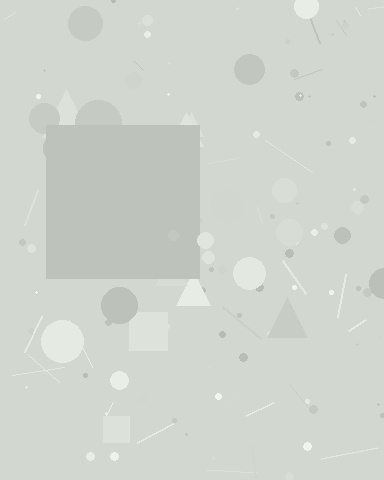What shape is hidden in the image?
A square is hidden in the image.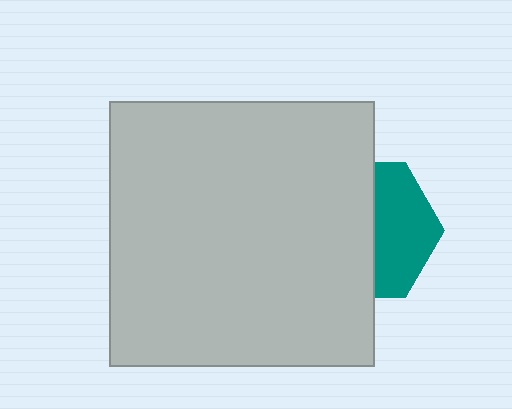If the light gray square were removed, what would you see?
You would see the complete teal hexagon.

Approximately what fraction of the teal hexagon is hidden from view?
Roughly 58% of the teal hexagon is hidden behind the light gray square.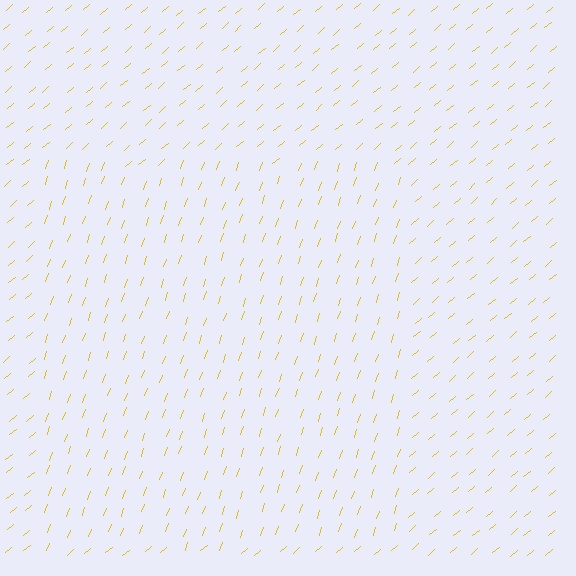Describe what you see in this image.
The image is filled with small yellow line segments. A rectangle region in the image has lines oriented differently from the surrounding lines, creating a visible texture boundary.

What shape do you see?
I see a rectangle.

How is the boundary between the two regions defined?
The boundary is defined purely by a change in line orientation (approximately 30 degrees difference). All lines are the same color and thickness.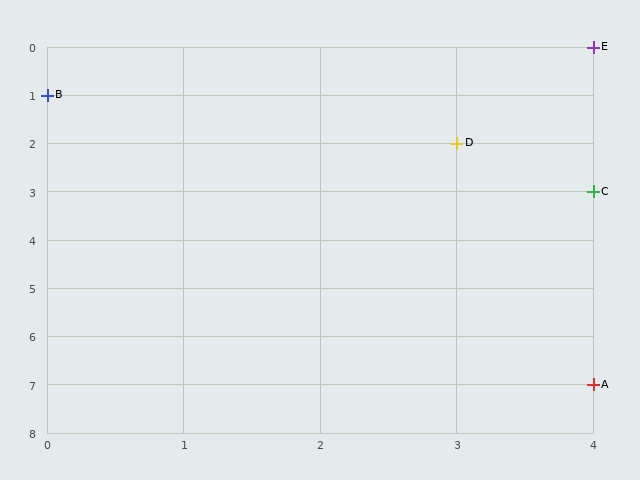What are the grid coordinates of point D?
Point D is at grid coordinates (3, 2).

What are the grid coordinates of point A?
Point A is at grid coordinates (4, 7).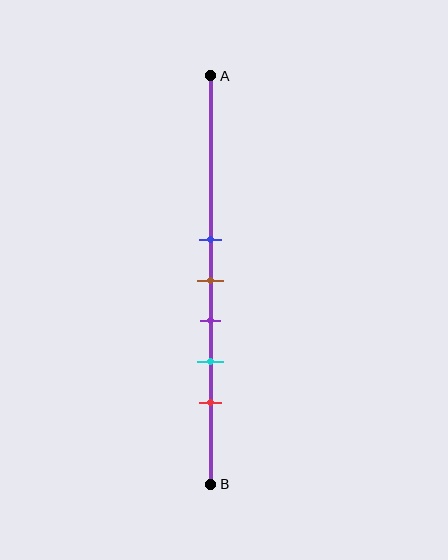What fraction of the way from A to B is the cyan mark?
The cyan mark is approximately 70% (0.7) of the way from A to B.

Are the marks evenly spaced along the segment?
Yes, the marks are approximately evenly spaced.